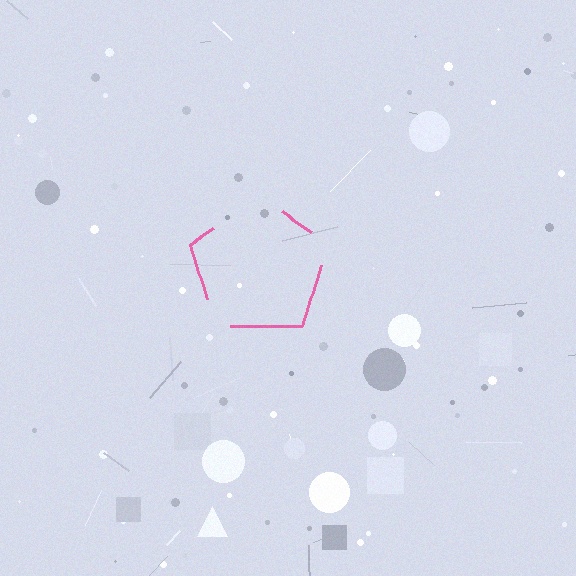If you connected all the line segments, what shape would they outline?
They would outline a pentagon.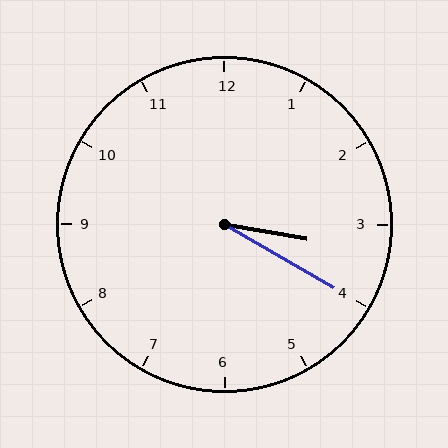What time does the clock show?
3:20.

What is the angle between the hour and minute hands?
Approximately 20 degrees.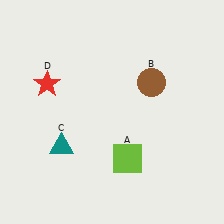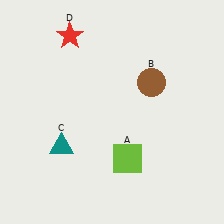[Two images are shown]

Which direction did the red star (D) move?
The red star (D) moved up.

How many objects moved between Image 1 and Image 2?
1 object moved between the two images.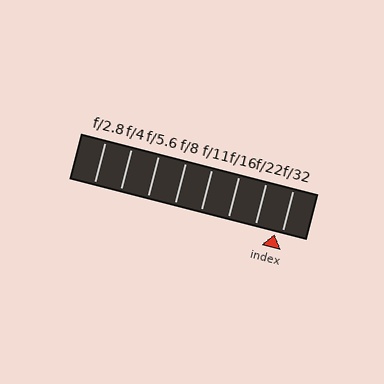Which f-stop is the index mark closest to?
The index mark is closest to f/32.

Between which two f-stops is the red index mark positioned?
The index mark is between f/22 and f/32.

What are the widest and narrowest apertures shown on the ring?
The widest aperture shown is f/2.8 and the narrowest is f/32.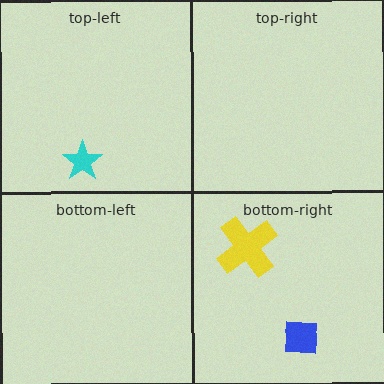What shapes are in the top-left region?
The cyan star.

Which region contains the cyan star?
The top-left region.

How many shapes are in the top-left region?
1.